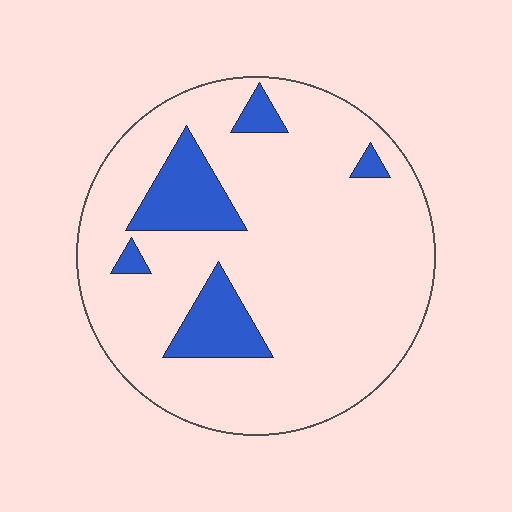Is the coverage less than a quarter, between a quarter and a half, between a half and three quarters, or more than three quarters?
Less than a quarter.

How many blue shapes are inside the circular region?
5.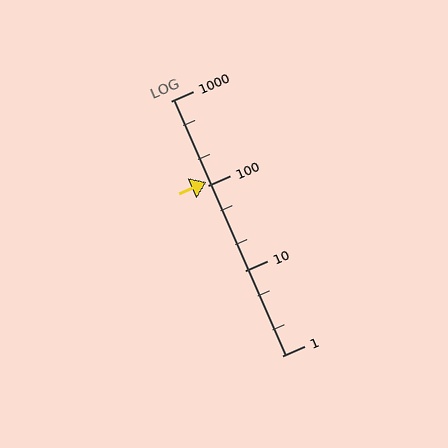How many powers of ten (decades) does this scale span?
The scale spans 3 decades, from 1 to 1000.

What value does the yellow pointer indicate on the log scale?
The pointer indicates approximately 110.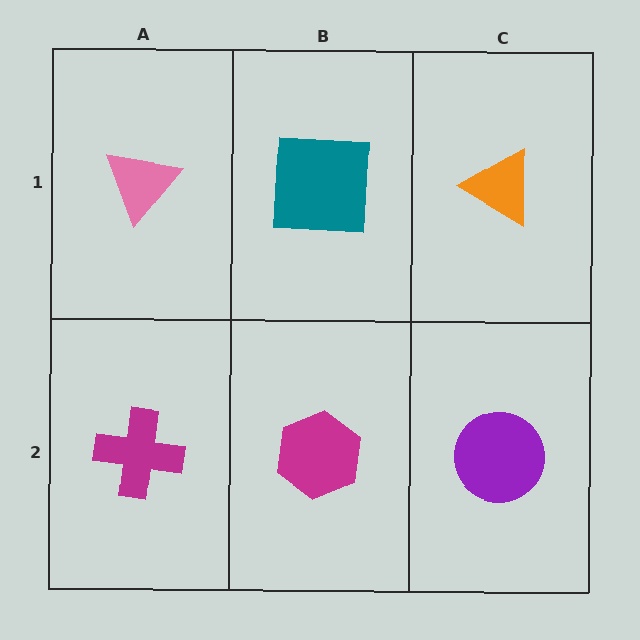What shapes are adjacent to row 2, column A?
A pink triangle (row 1, column A), a magenta hexagon (row 2, column B).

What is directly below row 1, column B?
A magenta hexagon.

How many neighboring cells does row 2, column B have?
3.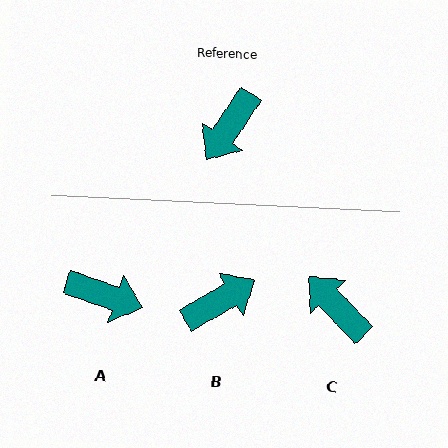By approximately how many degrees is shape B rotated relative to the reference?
Approximately 154 degrees counter-clockwise.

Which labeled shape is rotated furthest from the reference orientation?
B, about 154 degrees away.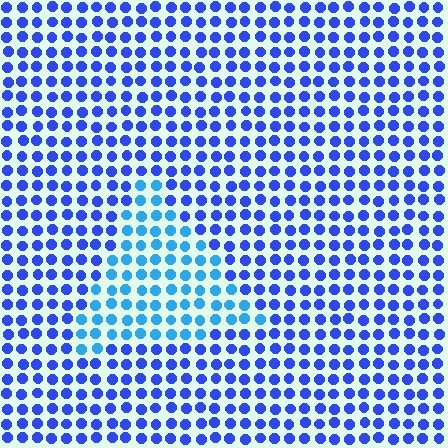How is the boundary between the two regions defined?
The boundary is defined purely by a slight shift in hue (about 31 degrees). Spacing, size, and orientation are identical on both sides.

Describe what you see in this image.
The image is filled with small blue elements in a uniform arrangement. A triangle-shaped region is visible where the elements are tinted to a slightly different hue, forming a subtle color boundary.